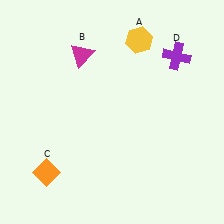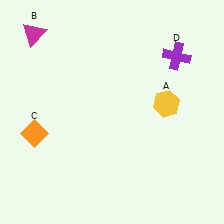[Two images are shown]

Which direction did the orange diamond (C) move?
The orange diamond (C) moved up.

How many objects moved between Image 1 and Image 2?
3 objects moved between the two images.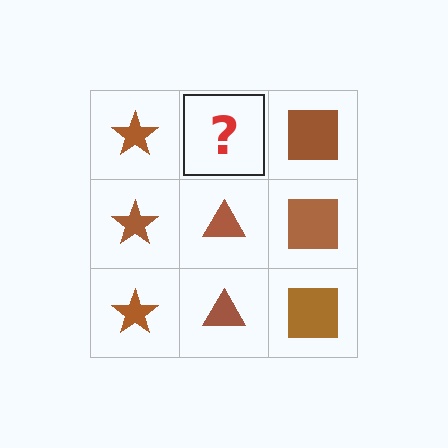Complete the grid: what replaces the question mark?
The question mark should be replaced with a brown triangle.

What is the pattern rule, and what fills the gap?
The rule is that each column has a consistent shape. The gap should be filled with a brown triangle.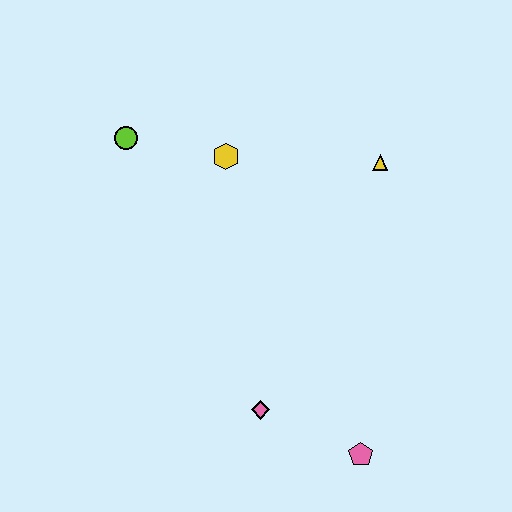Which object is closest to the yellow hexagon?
The lime circle is closest to the yellow hexagon.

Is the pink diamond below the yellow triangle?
Yes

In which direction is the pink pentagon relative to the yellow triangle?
The pink pentagon is below the yellow triangle.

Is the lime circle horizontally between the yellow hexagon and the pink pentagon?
No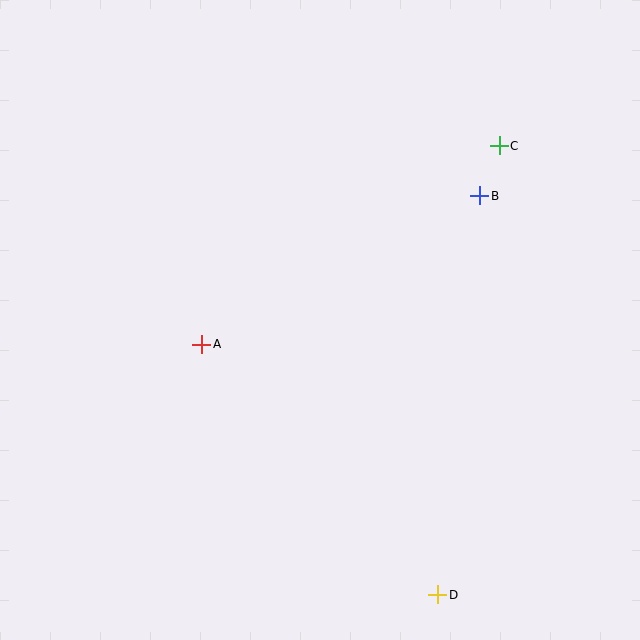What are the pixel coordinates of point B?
Point B is at (480, 196).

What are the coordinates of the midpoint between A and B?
The midpoint between A and B is at (341, 270).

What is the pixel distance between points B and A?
The distance between B and A is 315 pixels.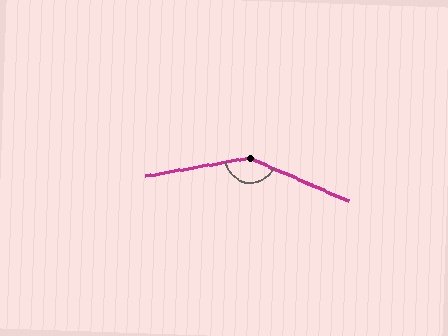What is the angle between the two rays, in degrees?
Approximately 146 degrees.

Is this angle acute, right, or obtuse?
It is obtuse.